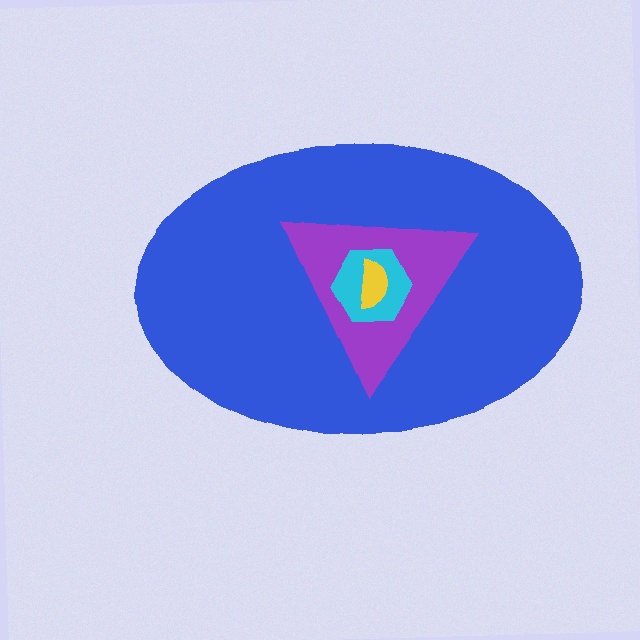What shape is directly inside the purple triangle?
The cyan hexagon.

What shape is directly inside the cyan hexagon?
The yellow semicircle.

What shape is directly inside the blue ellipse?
The purple triangle.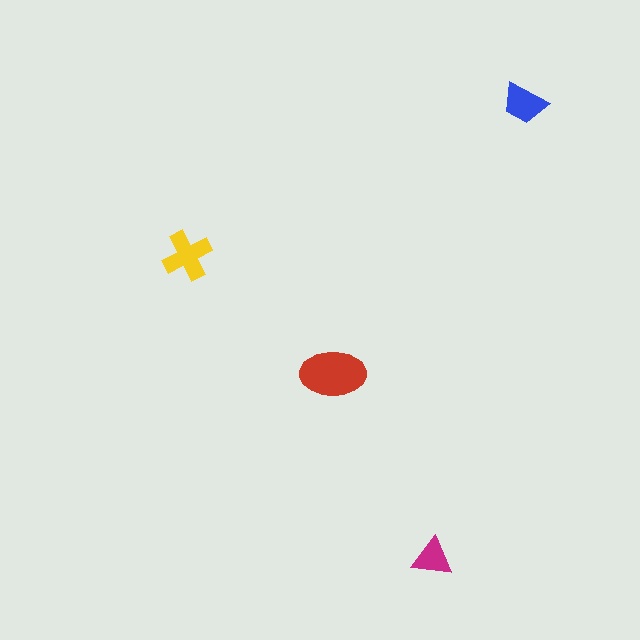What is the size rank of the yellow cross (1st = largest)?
2nd.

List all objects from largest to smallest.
The red ellipse, the yellow cross, the blue trapezoid, the magenta triangle.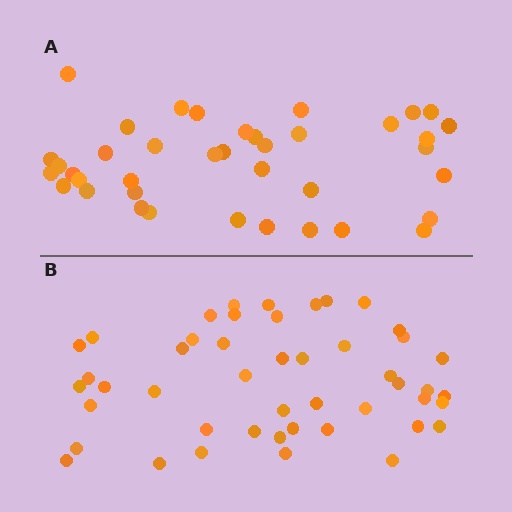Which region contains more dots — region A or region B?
Region B (the bottom region) has more dots.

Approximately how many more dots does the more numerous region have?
Region B has roughly 8 or so more dots than region A.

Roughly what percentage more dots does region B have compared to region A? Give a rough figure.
About 20% more.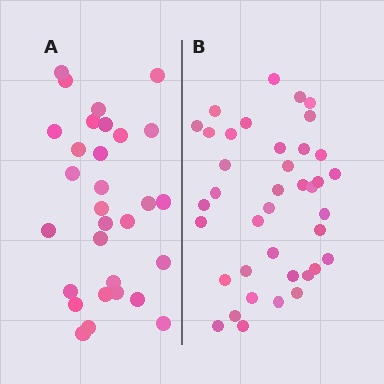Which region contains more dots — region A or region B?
Region B (the right region) has more dots.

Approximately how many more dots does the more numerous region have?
Region B has roughly 8 or so more dots than region A.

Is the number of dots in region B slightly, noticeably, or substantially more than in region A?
Region B has noticeably more, but not dramatically so. The ratio is roughly 1.3 to 1.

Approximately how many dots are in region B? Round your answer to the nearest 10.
About 40 dots. (The exact count is 39, which rounds to 40.)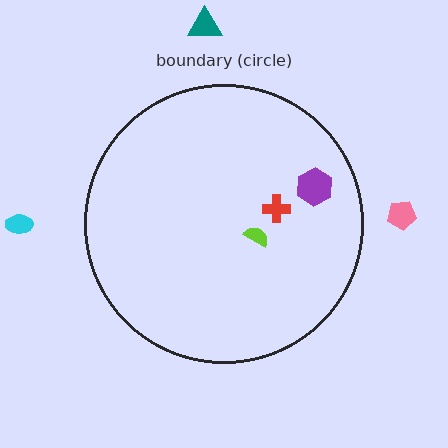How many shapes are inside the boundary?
3 inside, 3 outside.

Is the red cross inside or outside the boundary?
Inside.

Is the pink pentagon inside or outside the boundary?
Outside.